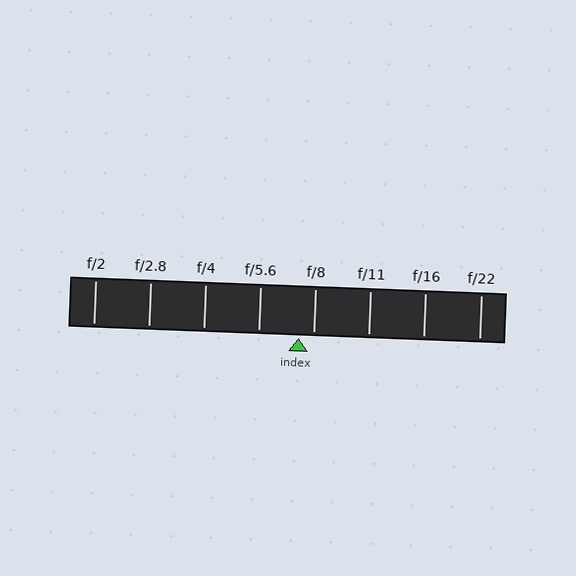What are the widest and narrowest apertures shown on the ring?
The widest aperture shown is f/2 and the narrowest is f/22.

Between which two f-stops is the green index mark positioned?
The index mark is between f/5.6 and f/8.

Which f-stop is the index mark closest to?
The index mark is closest to f/8.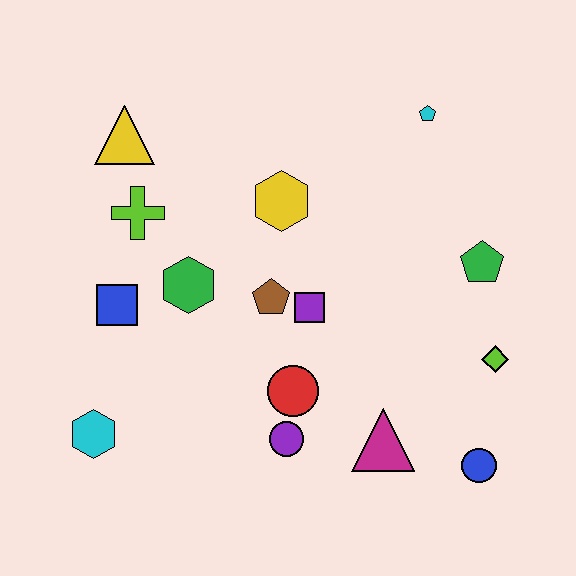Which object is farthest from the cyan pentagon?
The cyan hexagon is farthest from the cyan pentagon.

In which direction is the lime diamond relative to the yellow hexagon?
The lime diamond is to the right of the yellow hexagon.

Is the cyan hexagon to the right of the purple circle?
No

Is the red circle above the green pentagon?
No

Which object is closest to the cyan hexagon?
The blue square is closest to the cyan hexagon.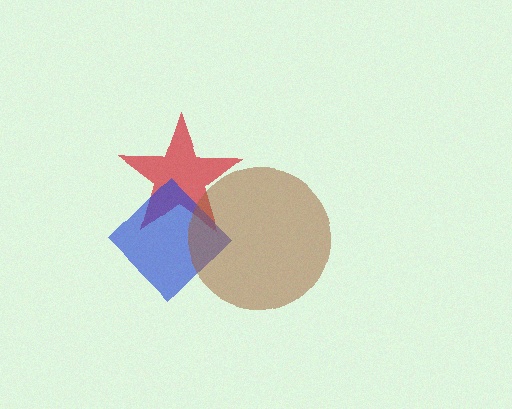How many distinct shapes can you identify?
There are 3 distinct shapes: a red star, a blue diamond, a brown circle.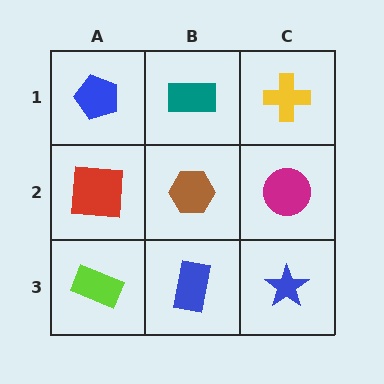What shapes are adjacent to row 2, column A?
A blue pentagon (row 1, column A), a lime rectangle (row 3, column A), a brown hexagon (row 2, column B).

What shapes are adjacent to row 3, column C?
A magenta circle (row 2, column C), a blue rectangle (row 3, column B).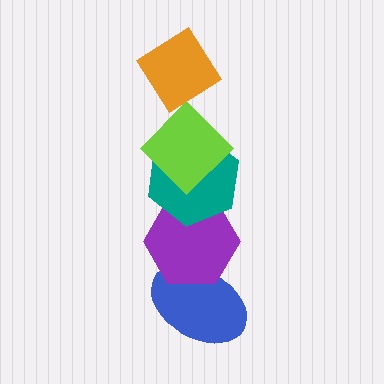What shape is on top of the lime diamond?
The orange diamond is on top of the lime diamond.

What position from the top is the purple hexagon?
The purple hexagon is 4th from the top.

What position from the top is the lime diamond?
The lime diamond is 2nd from the top.